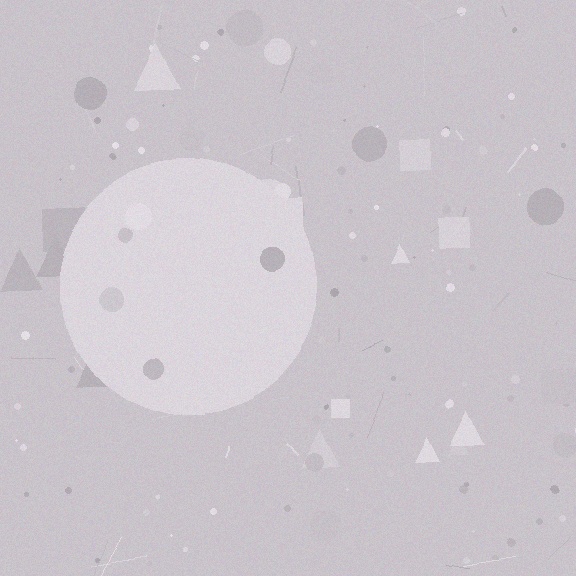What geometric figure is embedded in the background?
A circle is embedded in the background.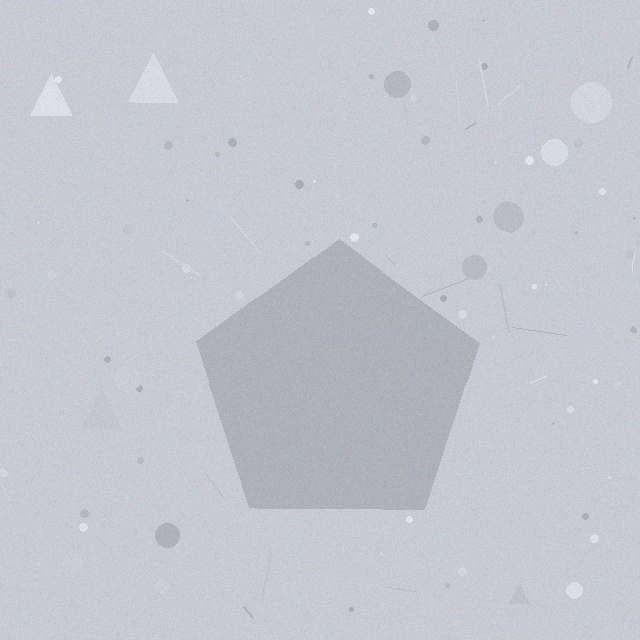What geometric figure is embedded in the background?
A pentagon is embedded in the background.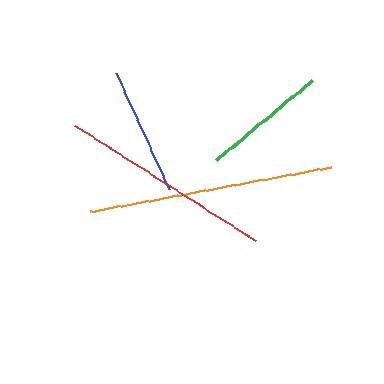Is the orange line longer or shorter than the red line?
The orange line is longer than the red line.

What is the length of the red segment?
The red segment is approximately 215 pixels long.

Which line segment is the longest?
The orange line is the longest at approximately 244 pixels.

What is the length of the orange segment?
The orange segment is approximately 244 pixels long.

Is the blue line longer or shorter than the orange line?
The orange line is longer than the blue line.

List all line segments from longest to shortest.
From longest to shortest: orange, red, blue, green.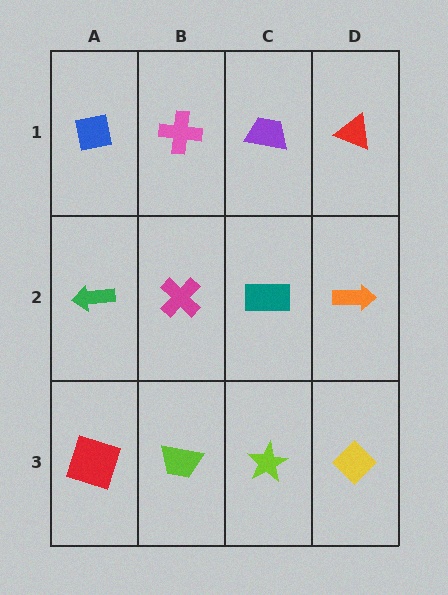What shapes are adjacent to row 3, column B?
A magenta cross (row 2, column B), a red square (row 3, column A), a lime star (row 3, column C).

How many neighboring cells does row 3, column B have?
3.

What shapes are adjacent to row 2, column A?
A blue square (row 1, column A), a red square (row 3, column A), a magenta cross (row 2, column B).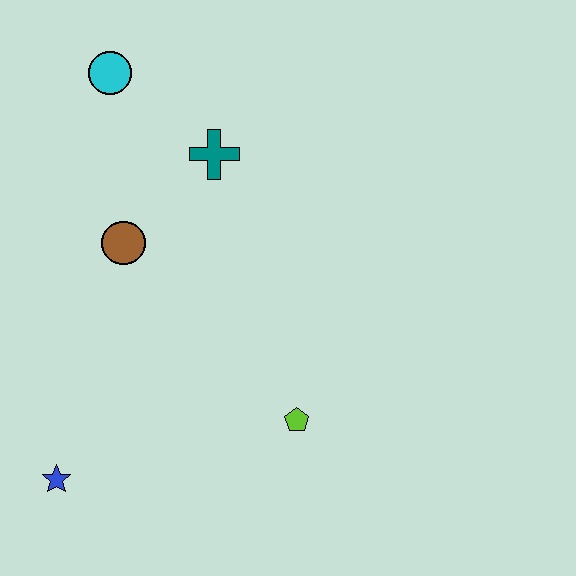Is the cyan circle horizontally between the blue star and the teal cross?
Yes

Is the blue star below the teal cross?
Yes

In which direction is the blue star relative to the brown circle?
The blue star is below the brown circle.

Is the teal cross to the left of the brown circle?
No